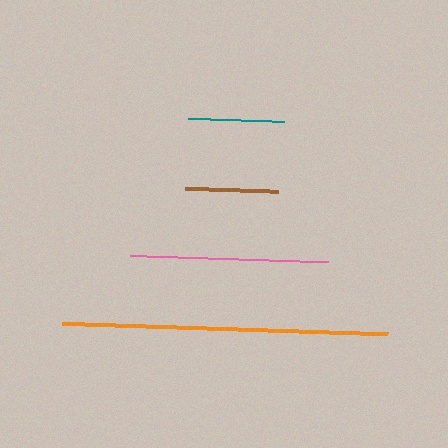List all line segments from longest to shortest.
From longest to shortest: orange, pink, teal, brown.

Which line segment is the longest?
The orange line is the longest at approximately 327 pixels.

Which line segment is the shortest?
The brown line is the shortest at approximately 93 pixels.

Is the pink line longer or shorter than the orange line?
The orange line is longer than the pink line.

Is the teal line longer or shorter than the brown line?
The teal line is longer than the brown line.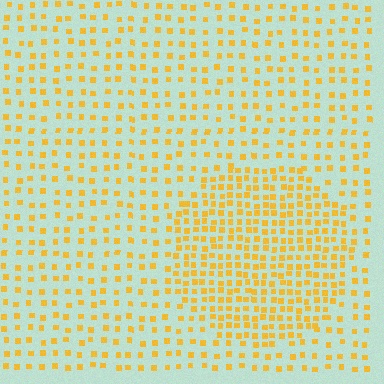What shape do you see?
I see a circle.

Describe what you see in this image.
The image contains small yellow elements arranged at two different densities. A circle-shaped region is visible where the elements are more densely packed than the surrounding area.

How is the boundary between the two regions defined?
The boundary is defined by a change in element density (approximately 2.0x ratio). All elements are the same color, size, and shape.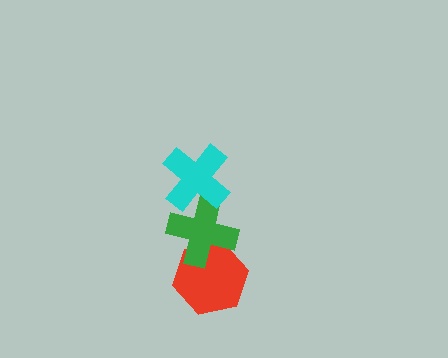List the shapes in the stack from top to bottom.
From top to bottom: the cyan cross, the green cross, the red hexagon.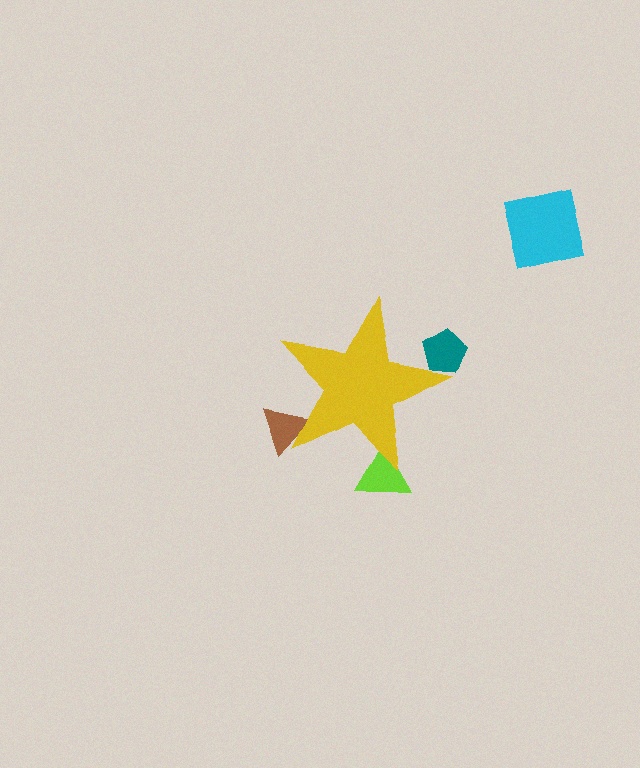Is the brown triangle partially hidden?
Yes, the brown triangle is partially hidden behind the yellow star.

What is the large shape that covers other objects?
A yellow star.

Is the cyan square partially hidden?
No, the cyan square is fully visible.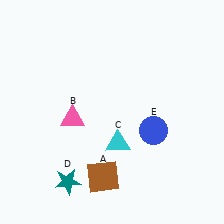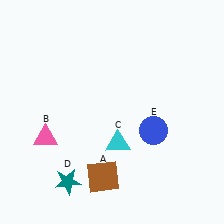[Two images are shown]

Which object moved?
The pink triangle (B) moved left.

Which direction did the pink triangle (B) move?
The pink triangle (B) moved left.